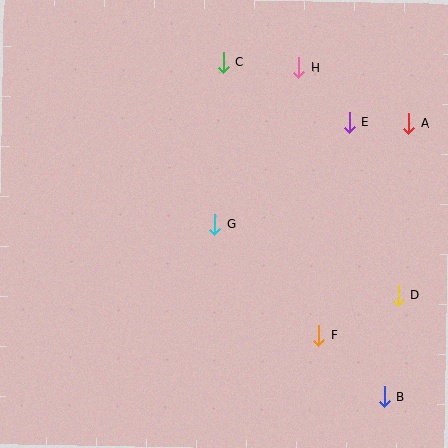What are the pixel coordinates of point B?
Point B is at (384, 397).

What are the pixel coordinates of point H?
Point H is at (298, 68).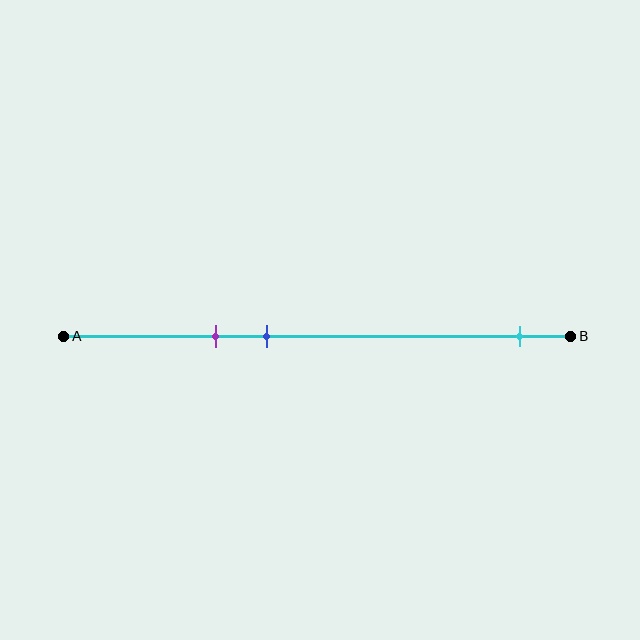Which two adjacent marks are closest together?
The purple and blue marks are the closest adjacent pair.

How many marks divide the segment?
There are 3 marks dividing the segment.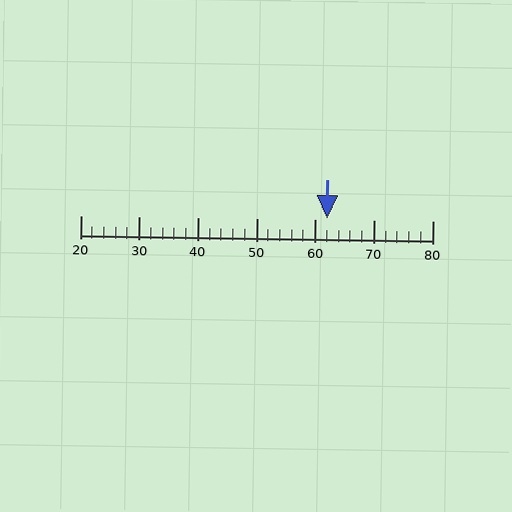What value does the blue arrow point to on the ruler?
The blue arrow points to approximately 62.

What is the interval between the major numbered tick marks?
The major tick marks are spaced 10 units apart.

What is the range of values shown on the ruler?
The ruler shows values from 20 to 80.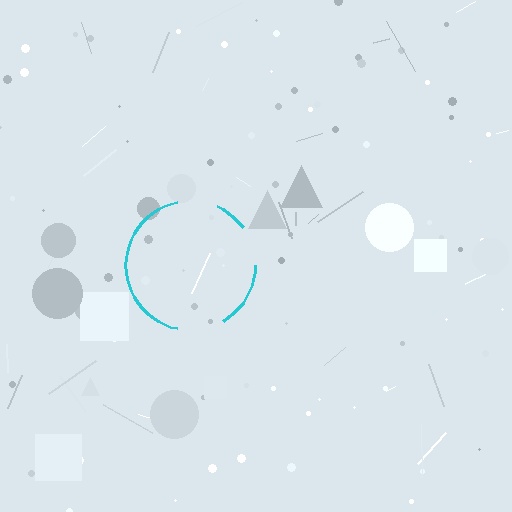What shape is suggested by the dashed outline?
The dashed outline suggests a circle.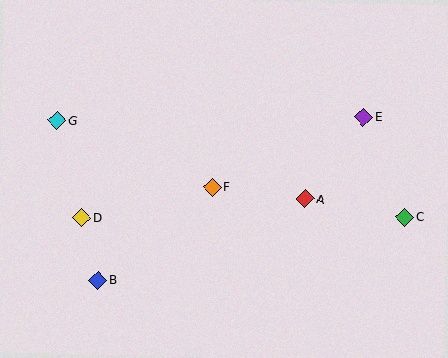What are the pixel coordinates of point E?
Point E is at (363, 117).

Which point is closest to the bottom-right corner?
Point C is closest to the bottom-right corner.